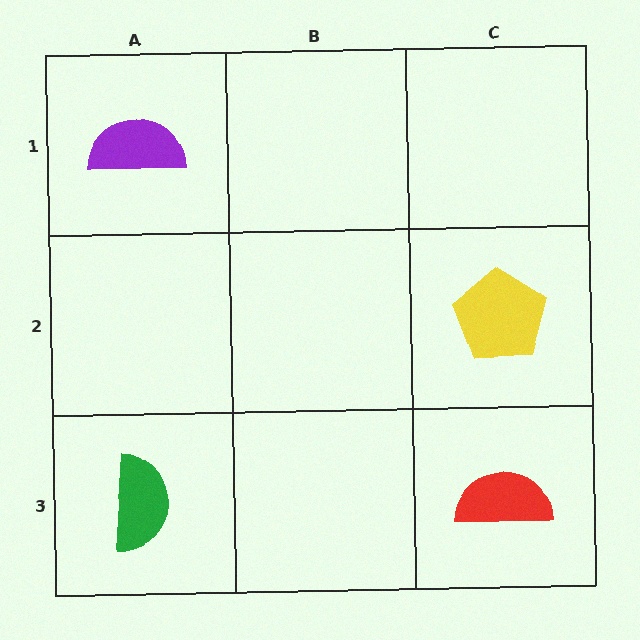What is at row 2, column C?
A yellow pentagon.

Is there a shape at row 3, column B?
No, that cell is empty.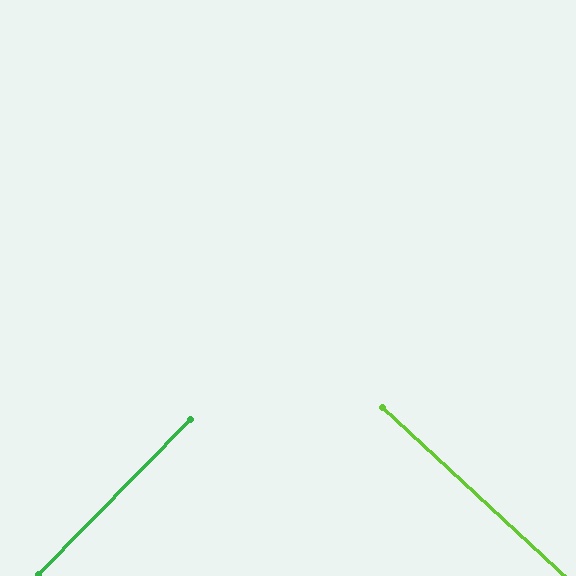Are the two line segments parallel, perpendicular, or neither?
Perpendicular — they meet at approximately 88°.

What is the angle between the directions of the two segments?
Approximately 88 degrees.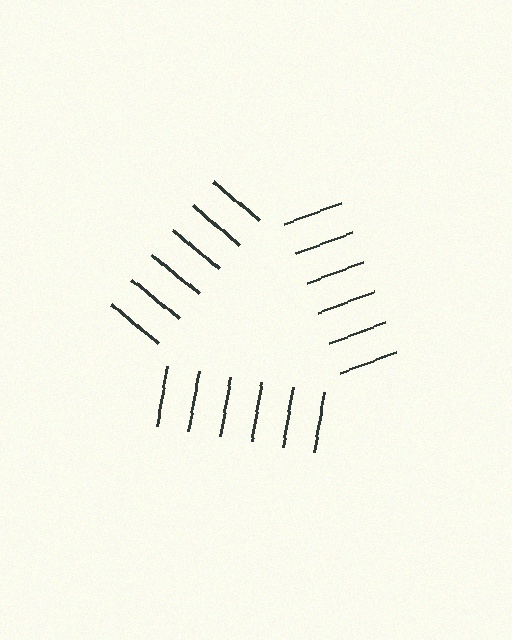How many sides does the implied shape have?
3 sides — the line-ends trace a triangle.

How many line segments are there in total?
18 — 6 along each of the 3 edges.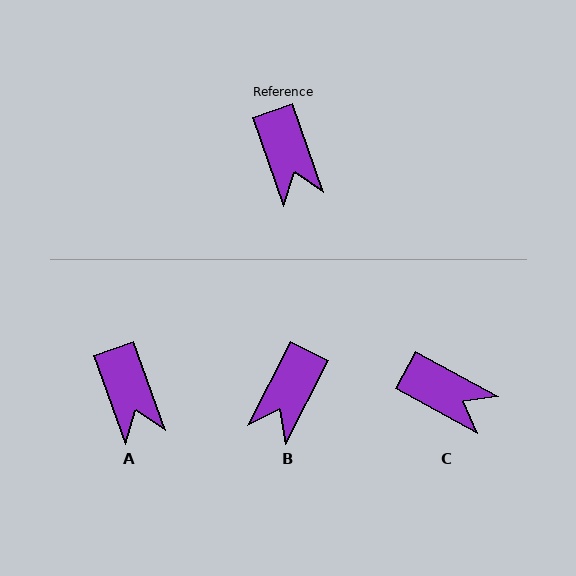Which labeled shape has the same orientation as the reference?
A.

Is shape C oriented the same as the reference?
No, it is off by about 42 degrees.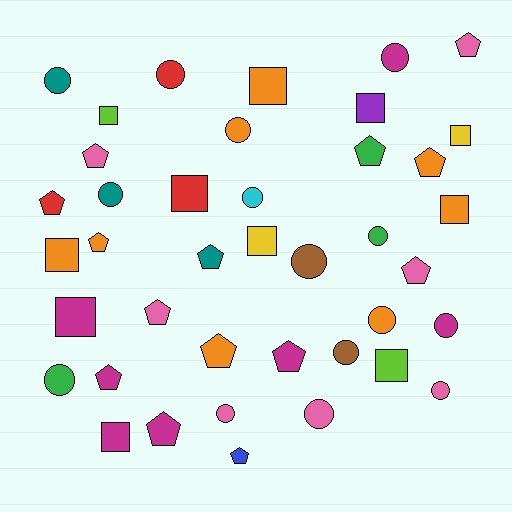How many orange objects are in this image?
There are 8 orange objects.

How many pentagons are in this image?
There are 14 pentagons.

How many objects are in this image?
There are 40 objects.